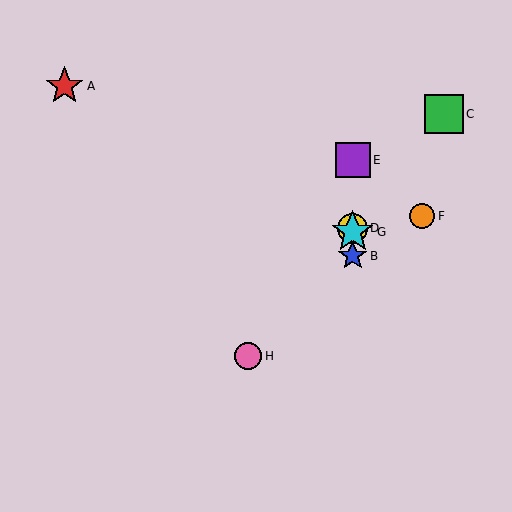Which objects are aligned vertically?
Objects B, D, E, G are aligned vertically.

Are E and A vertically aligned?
No, E is at x≈353 and A is at x≈65.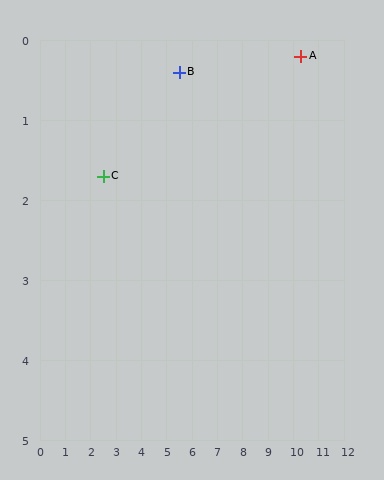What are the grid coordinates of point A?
Point A is at approximately (10.3, 0.2).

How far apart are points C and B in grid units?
Points C and B are about 3.3 grid units apart.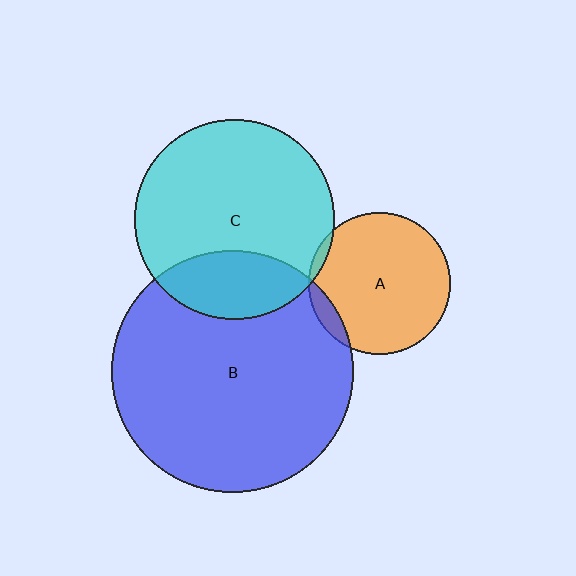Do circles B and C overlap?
Yes.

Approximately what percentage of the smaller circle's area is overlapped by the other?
Approximately 25%.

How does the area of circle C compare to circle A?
Approximately 2.0 times.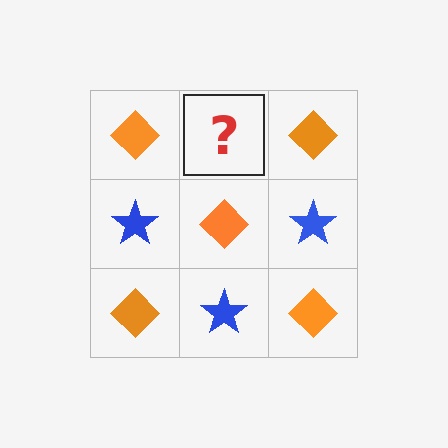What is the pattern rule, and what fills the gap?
The rule is that it alternates orange diamond and blue star in a checkerboard pattern. The gap should be filled with a blue star.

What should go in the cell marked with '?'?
The missing cell should contain a blue star.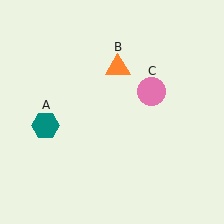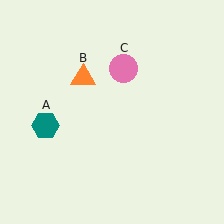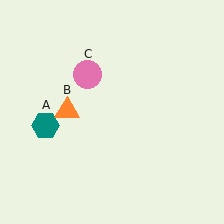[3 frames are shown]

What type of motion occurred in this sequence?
The orange triangle (object B), pink circle (object C) rotated counterclockwise around the center of the scene.